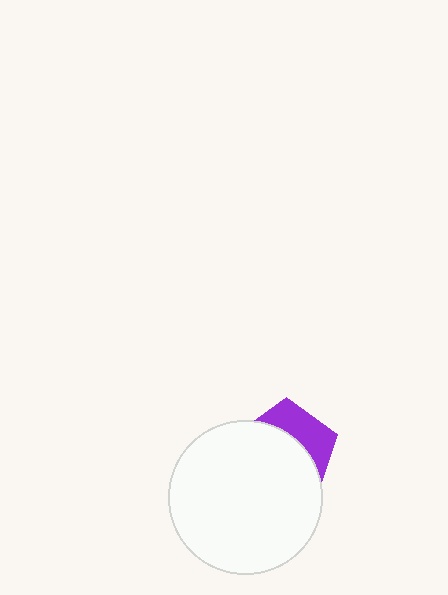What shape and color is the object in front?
The object in front is a white circle.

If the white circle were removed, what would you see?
You would see the complete purple pentagon.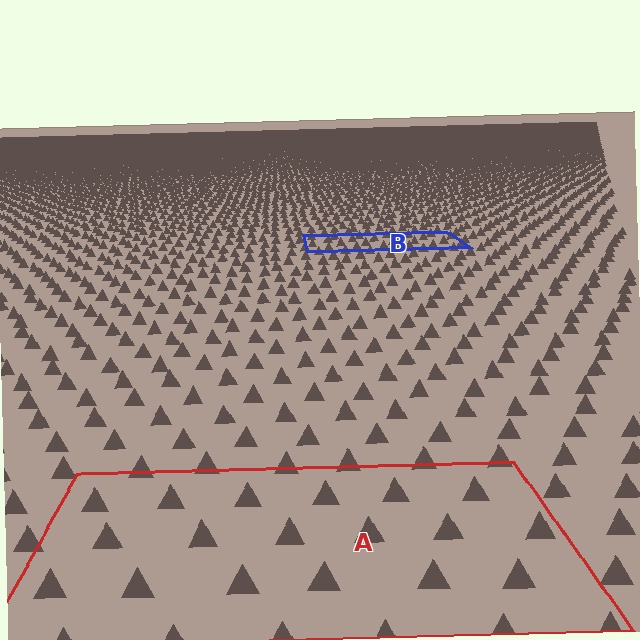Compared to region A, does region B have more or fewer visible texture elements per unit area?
Region B has more texture elements per unit area — they are packed more densely because it is farther away.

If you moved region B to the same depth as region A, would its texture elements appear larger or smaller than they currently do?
They would appear larger. At a closer depth, the same texture elements are projected at a bigger on-screen size.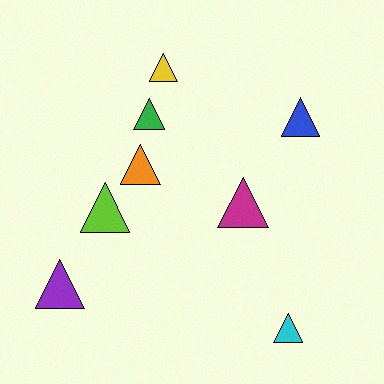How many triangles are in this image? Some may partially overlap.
There are 8 triangles.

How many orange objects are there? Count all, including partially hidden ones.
There is 1 orange object.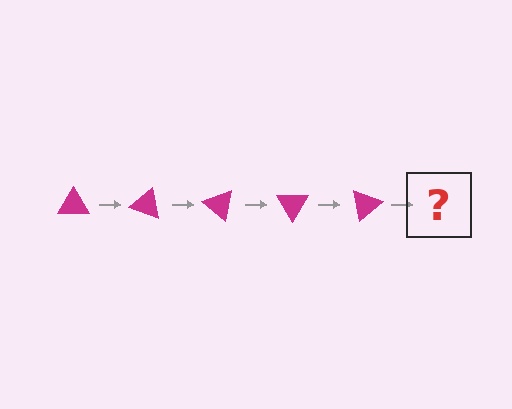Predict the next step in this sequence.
The next step is a magenta triangle rotated 100 degrees.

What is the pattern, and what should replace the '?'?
The pattern is that the triangle rotates 20 degrees each step. The '?' should be a magenta triangle rotated 100 degrees.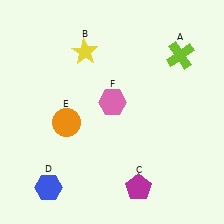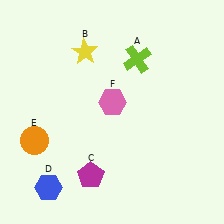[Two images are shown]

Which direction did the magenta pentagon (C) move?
The magenta pentagon (C) moved left.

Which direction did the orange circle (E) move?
The orange circle (E) moved left.